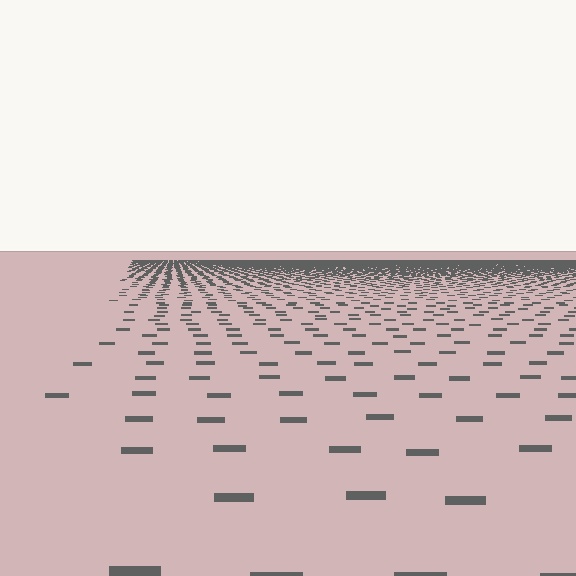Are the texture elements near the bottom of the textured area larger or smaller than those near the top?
Larger. Near the bottom, elements are closer to the viewer and appear at a bigger on-screen size.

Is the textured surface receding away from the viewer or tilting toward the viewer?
The surface is receding away from the viewer. Texture elements get smaller and denser toward the top.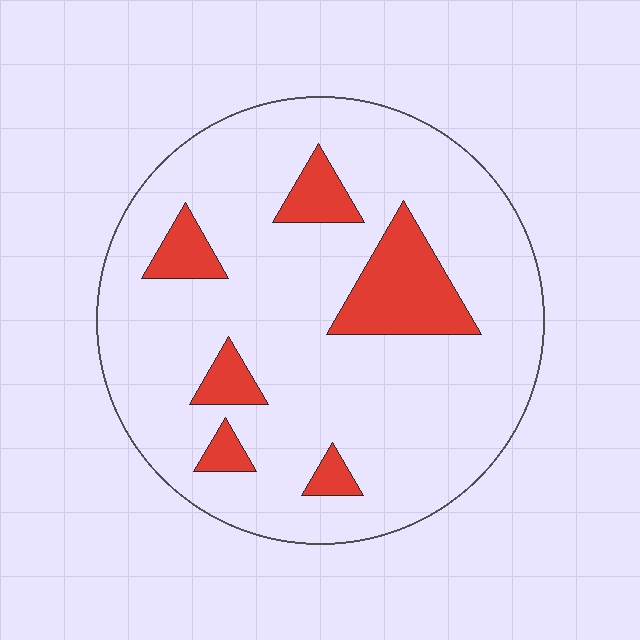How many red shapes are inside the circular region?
6.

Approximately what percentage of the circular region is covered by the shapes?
Approximately 15%.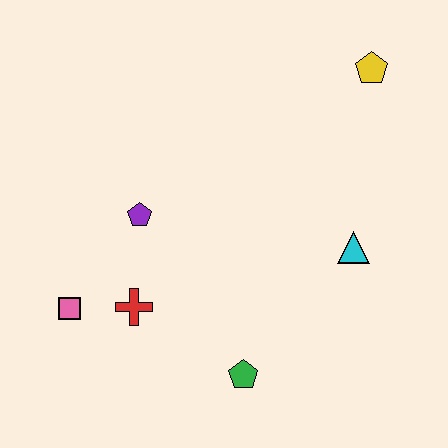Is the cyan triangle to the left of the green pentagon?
No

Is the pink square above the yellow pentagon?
No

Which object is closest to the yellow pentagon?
The cyan triangle is closest to the yellow pentagon.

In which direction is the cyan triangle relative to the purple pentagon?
The cyan triangle is to the right of the purple pentagon.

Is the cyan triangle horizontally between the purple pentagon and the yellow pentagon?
Yes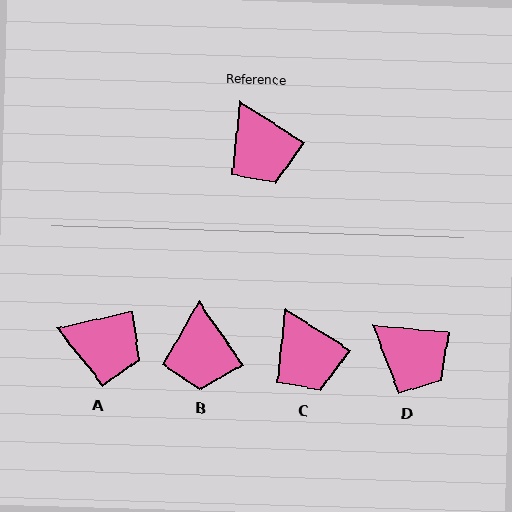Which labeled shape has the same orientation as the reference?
C.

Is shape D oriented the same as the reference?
No, it is off by about 27 degrees.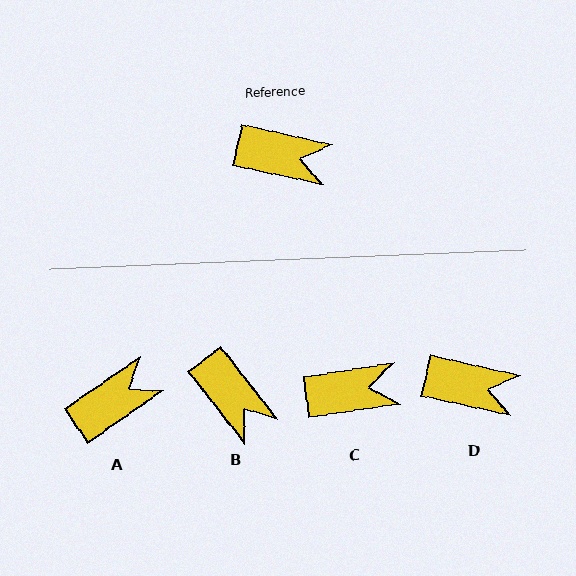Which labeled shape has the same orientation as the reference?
D.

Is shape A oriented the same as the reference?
No, it is off by about 47 degrees.